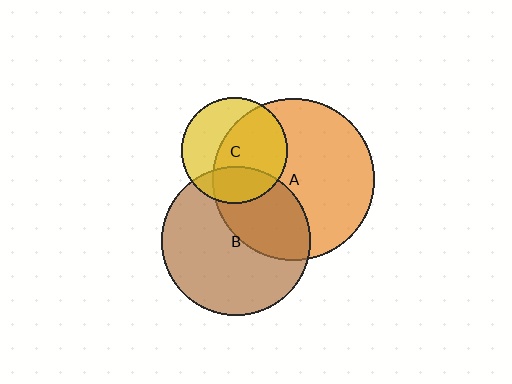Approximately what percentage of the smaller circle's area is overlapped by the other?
Approximately 25%.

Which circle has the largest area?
Circle A (orange).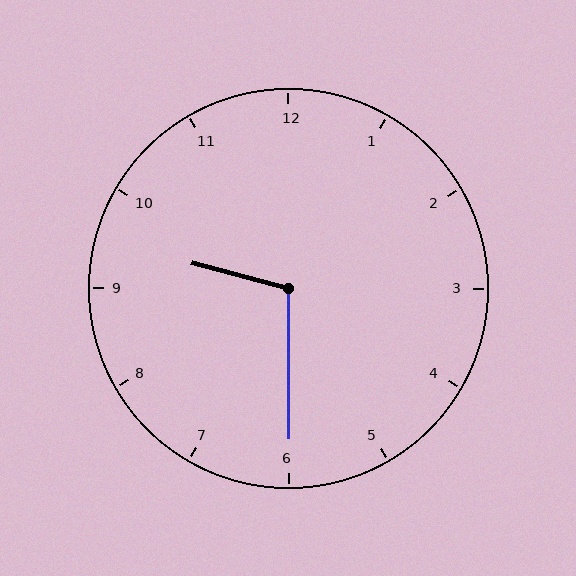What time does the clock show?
9:30.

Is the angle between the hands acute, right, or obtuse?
It is obtuse.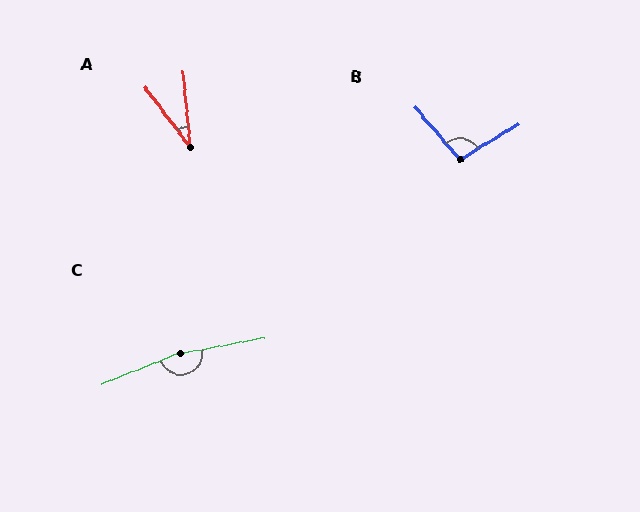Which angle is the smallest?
A, at approximately 31 degrees.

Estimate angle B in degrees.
Approximately 100 degrees.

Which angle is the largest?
C, at approximately 169 degrees.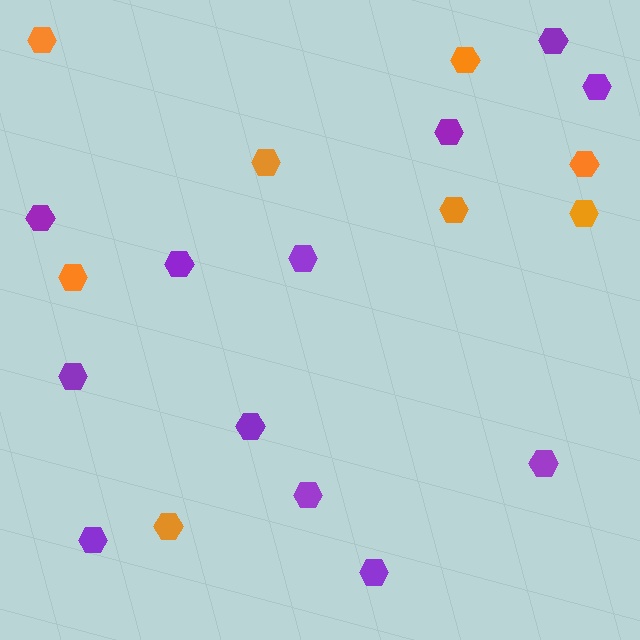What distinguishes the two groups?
There are 2 groups: one group of orange hexagons (8) and one group of purple hexagons (12).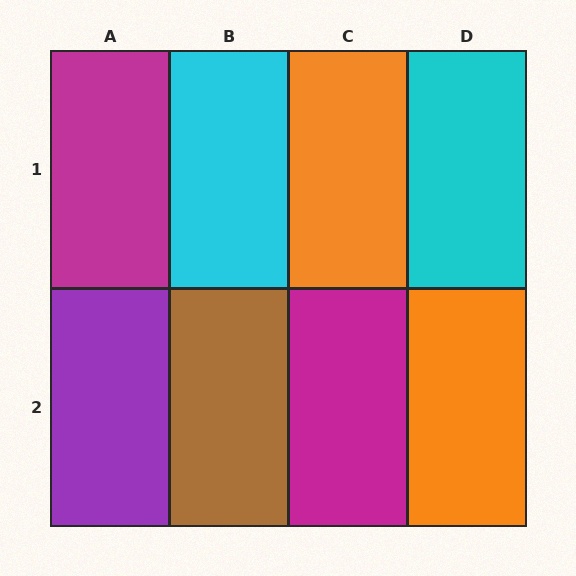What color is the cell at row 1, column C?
Orange.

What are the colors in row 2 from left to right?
Purple, brown, magenta, orange.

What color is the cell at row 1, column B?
Cyan.